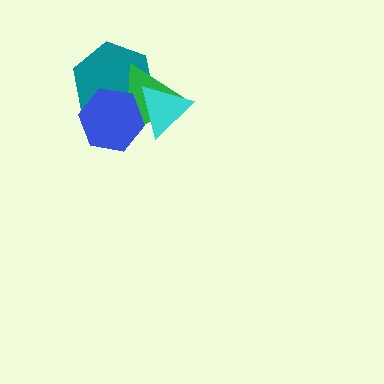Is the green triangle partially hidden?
Yes, it is partially covered by another shape.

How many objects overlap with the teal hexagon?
3 objects overlap with the teal hexagon.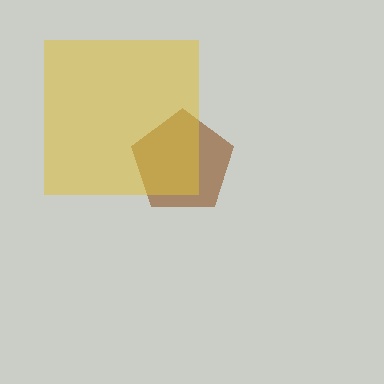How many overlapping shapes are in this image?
There are 2 overlapping shapes in the image.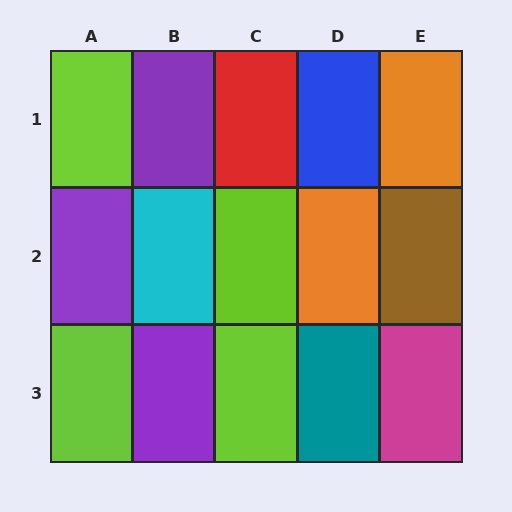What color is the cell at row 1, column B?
Purple.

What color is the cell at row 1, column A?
Lime.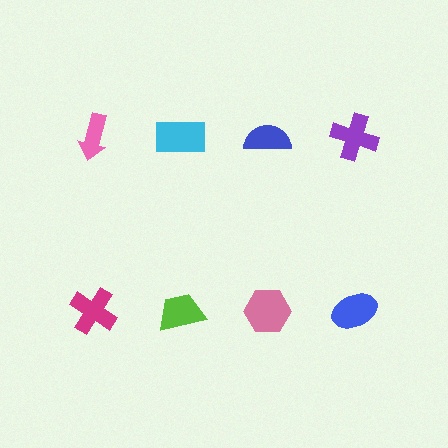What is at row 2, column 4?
A blue ellipse.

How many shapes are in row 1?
4 shapes.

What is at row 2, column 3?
A pink hexagon.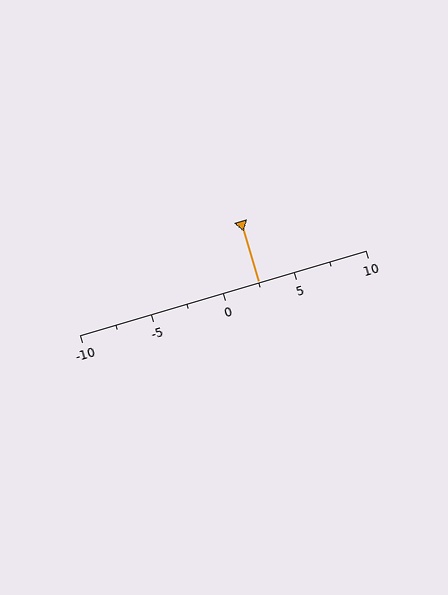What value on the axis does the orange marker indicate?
The marker indicates approximately 2.5.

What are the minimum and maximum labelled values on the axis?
The axis runs from -10 to 10.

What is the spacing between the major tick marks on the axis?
The major ticks are spaced 5 apart.